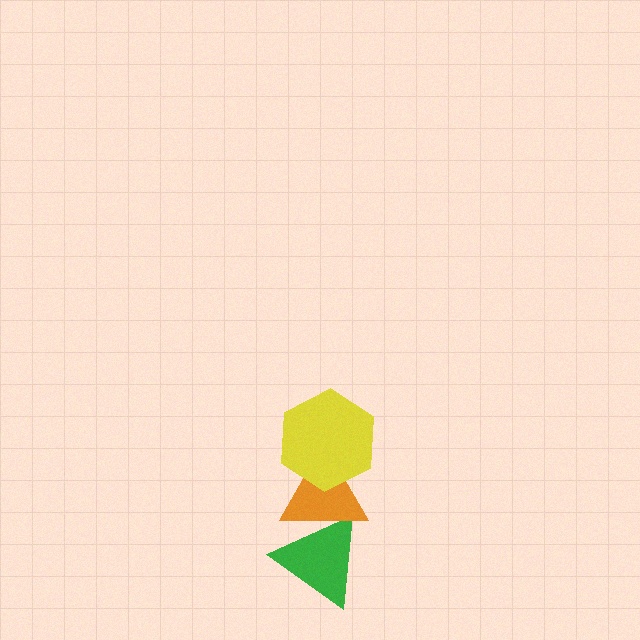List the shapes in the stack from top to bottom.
From top to bottom: the yellow hexagon, the orange triangle, the green triangle.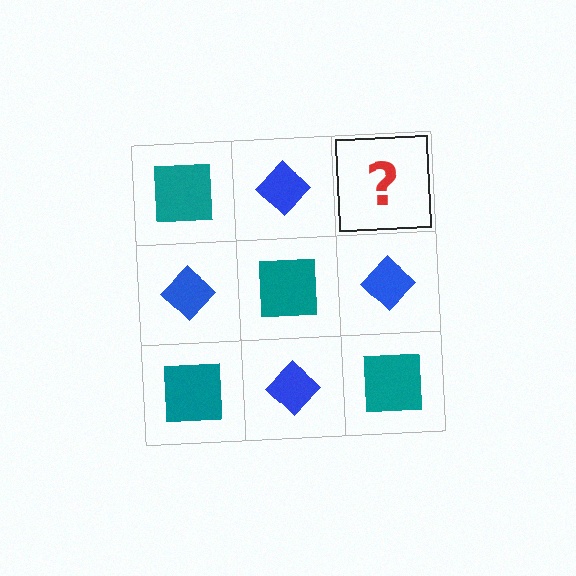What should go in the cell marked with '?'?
The missing cell should contain a teal square.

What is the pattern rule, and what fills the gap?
The rule is that it alternates teal square and blue diamond in a checkerboard pattern. The gap should be filled with a teal square.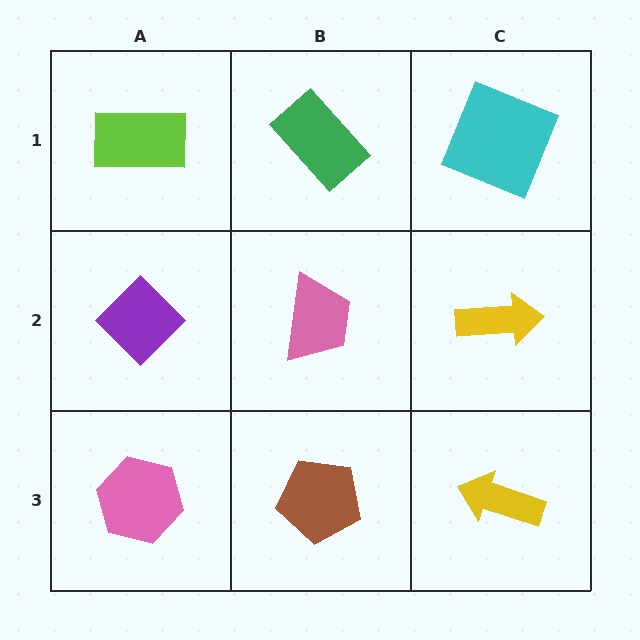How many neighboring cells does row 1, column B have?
3.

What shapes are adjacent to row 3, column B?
A pink trapezoid (row 2, column B), a pink hexagon (row 3, column A), a yellow arrow (row 3, column C).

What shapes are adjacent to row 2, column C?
A cyan square (row 1, column C), a yellow arrow (row 3, column C), a pink trapezoid (row 2, column B).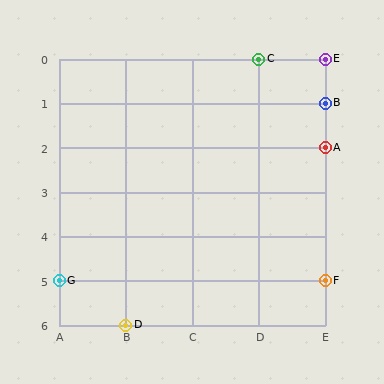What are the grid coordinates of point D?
Point D is at grid coordinates (B, 6).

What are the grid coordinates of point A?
Point A is at grid coordinates (E, 2).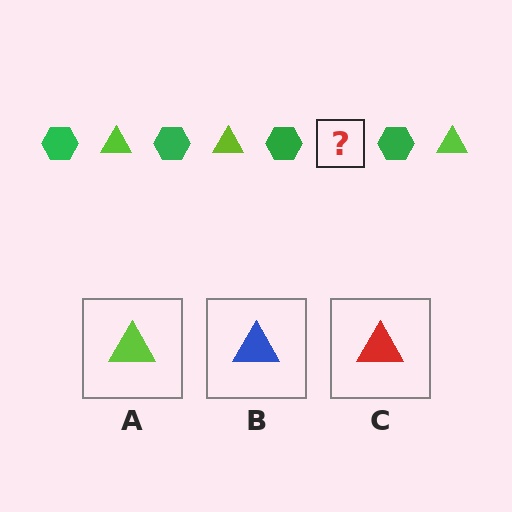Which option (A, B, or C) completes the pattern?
A.